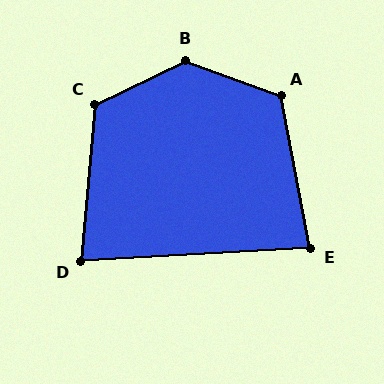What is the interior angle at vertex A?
Approximately 121 degrees (obtuse).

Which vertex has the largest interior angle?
B, at approximately 134 degrees.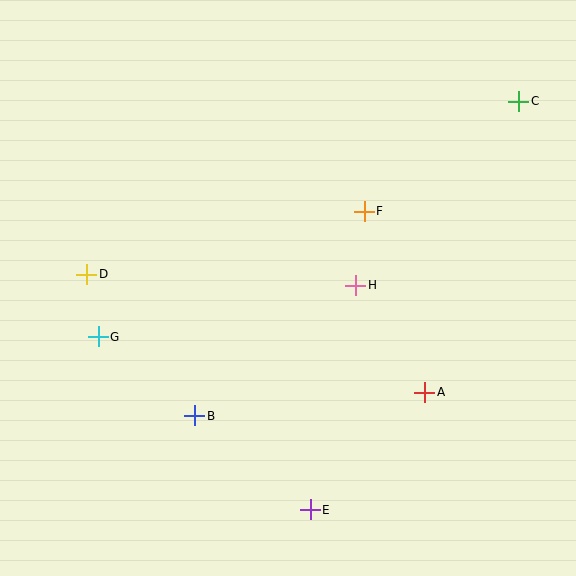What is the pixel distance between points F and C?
The distance between F and C is 190 pixels.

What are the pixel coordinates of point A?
Point A is at (425, 392).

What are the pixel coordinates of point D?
Point D is at (87, 274).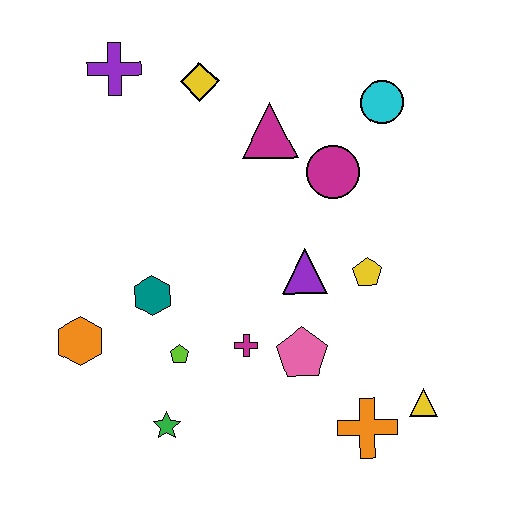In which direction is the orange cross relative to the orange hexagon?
The orange cross is to the right of the orange hexagon.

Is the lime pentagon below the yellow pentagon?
Yes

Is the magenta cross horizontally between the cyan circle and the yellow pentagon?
No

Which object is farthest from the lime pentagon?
The cyan circle is farthest from the lime pentagon.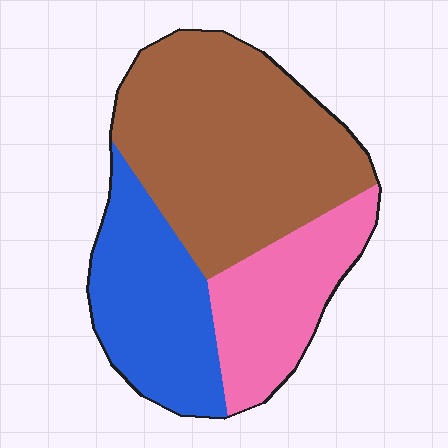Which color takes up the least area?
Pink, at roughly 25%.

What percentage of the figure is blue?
Blue takes up between a sixth and a third of the figure.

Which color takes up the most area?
Brown, at roughly 50%.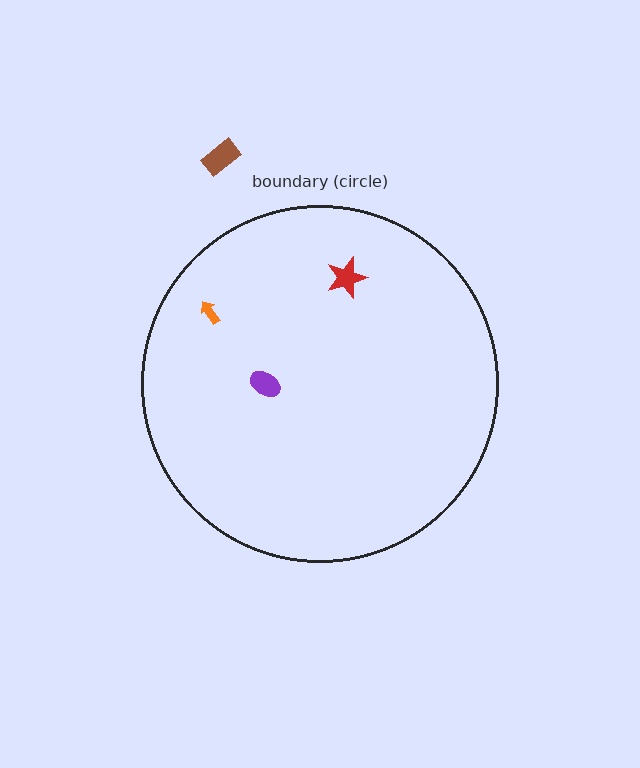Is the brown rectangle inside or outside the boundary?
Outside.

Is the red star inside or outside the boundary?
Inside.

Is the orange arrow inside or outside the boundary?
Inside.